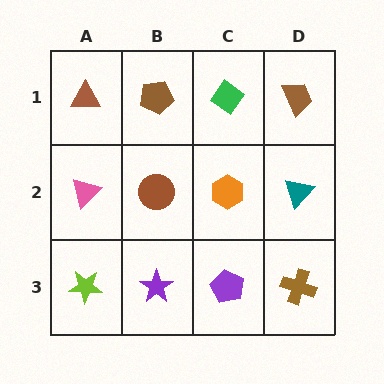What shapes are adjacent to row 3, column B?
A brown circle (row 2, column B), a lime star (row 3, column A), a purple pentagon (row 3, column C).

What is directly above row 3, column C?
An orange hexagon.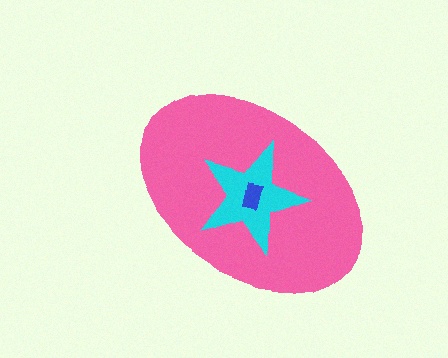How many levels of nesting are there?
3.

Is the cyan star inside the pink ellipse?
Yes.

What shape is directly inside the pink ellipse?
The cyan star.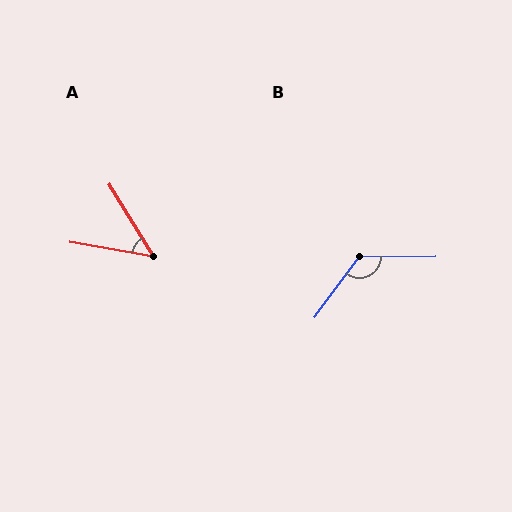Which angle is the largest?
B, at approximately 127 degrees.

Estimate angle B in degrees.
Approximately 127 degrees.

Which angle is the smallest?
A, at approximately 49 degrees.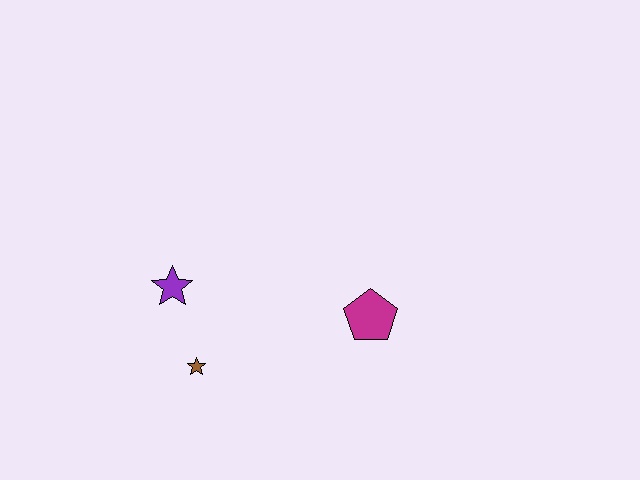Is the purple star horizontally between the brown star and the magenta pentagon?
No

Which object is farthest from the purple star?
The magenta pentagon is farthest from the purple star.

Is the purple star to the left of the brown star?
Yes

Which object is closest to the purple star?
The brown star is closest to the purple star.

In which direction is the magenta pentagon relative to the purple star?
The magenta pentagon is to the right of the purple star.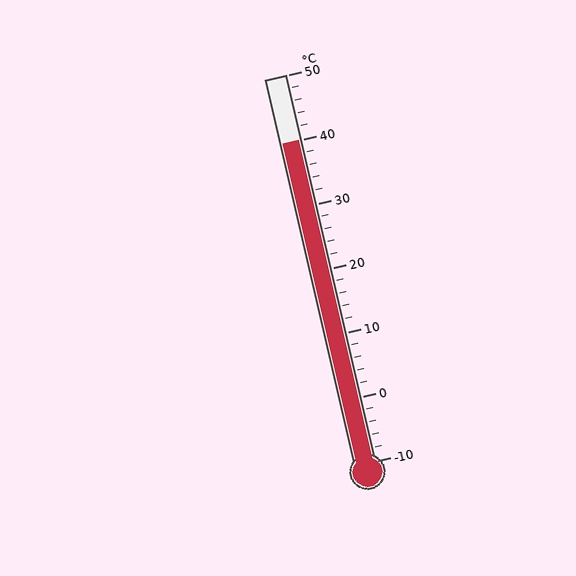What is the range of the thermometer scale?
The thermometer scale ranges from -10°C to 50°C.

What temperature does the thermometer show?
The thermometer shows approximately 40°C.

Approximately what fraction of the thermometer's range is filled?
The thermometer is filled to approximately 85% of its range.